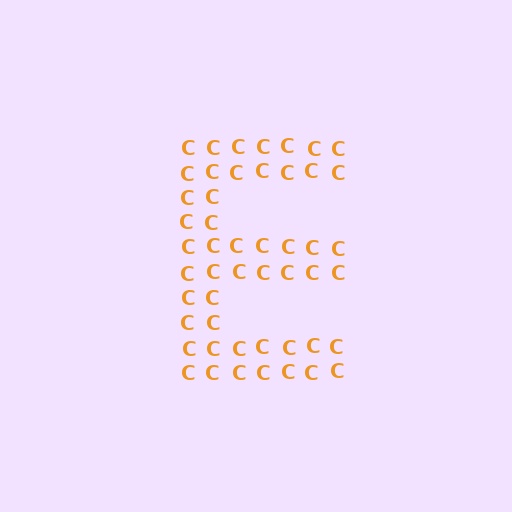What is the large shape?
The large shape is the letter E.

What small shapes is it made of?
It is made of small letter C's.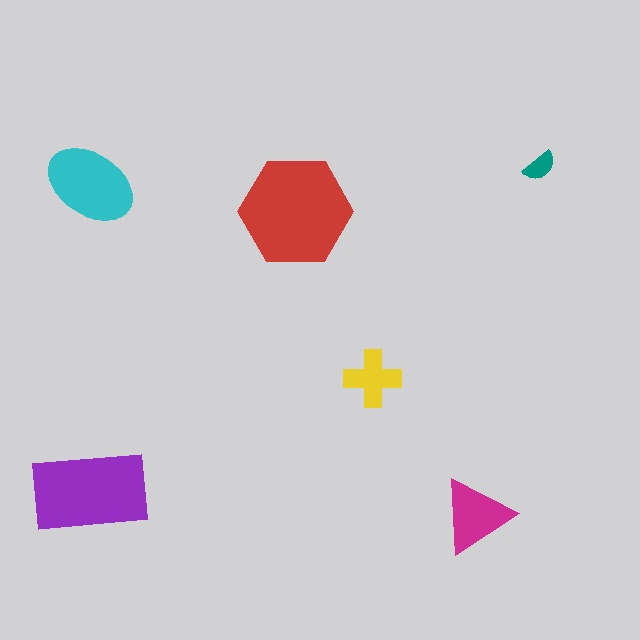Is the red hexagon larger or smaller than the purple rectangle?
Larger.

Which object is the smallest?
The teal semicircle.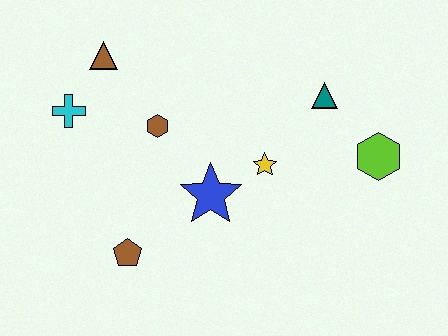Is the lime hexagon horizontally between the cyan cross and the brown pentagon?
No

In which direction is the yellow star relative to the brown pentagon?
The yellow star is to the right of the brown pentagon.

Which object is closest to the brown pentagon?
The blue star is closest to the brown pentagon.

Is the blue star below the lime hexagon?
Yes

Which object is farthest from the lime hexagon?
The cyan cross is farthest from the lime hexagon.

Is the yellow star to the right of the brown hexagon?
Yes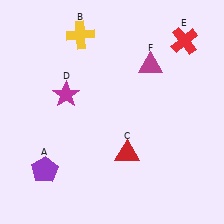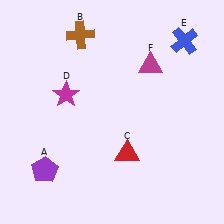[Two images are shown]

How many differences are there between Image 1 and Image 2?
There are 2 differences between the two images.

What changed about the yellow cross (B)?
In Image 1, B is yellow. In Image 2, it changed to brown.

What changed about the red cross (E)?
In Image 1, E is red. In Image 2, it changed to blue.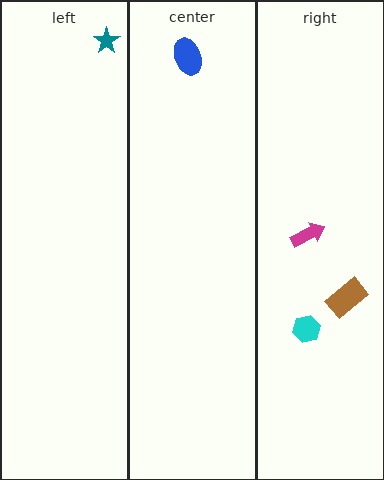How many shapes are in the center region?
1.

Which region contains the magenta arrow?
The right region.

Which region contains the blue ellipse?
The center region.